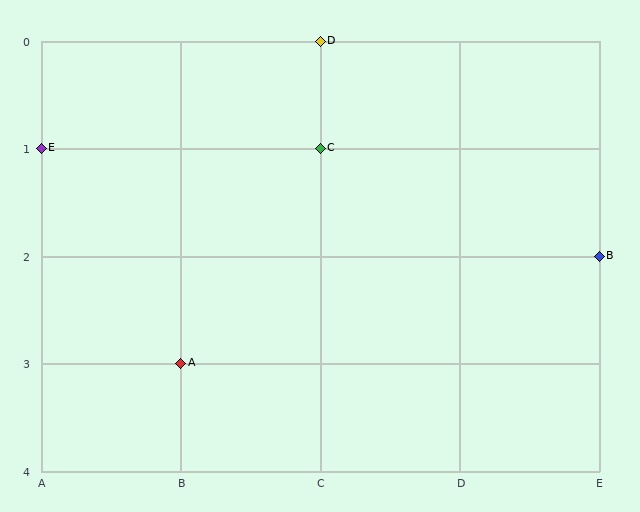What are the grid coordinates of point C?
Point C is at grid coordinates (C, 1).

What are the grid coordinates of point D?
Point D is at grid coordinates (C, 0).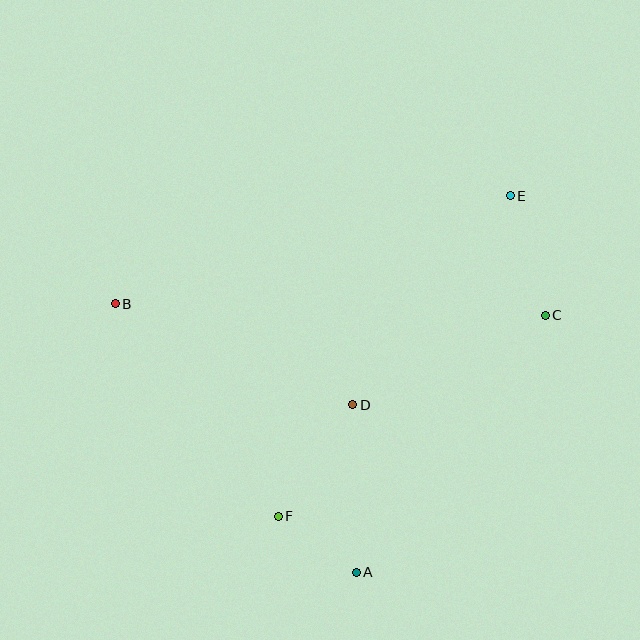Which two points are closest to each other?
Points A and F are closest to each other.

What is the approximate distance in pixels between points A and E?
The distance between A and E is approximately 407 pixels.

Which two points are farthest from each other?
Points B and C are farthest from each other.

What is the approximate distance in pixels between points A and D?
The distance between A and D is approximately 168 pixels.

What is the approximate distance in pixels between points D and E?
The distance between D and E is approximately 262 pixels.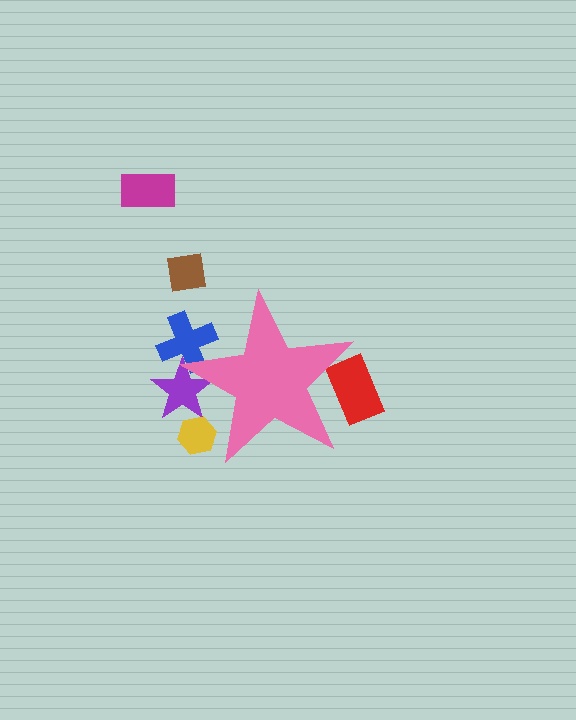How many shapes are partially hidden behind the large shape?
4 shapes are partially hidden.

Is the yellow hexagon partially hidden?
Yes, the yellow hexagon is partially hidden behind the pink star.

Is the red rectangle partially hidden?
Yes, the red rectangle is partially hidden behind the pink star.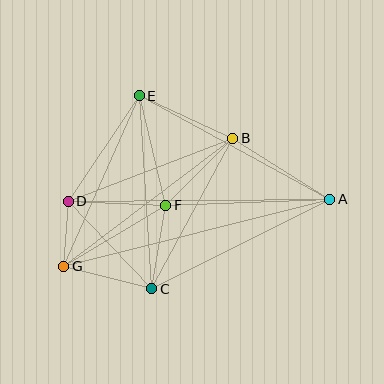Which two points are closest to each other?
Points D and G are closest to each other.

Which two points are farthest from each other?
Points A and G are farthest from each other.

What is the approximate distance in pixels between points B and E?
The distance between B and E is approximately 103 pixels.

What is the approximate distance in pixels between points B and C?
The distance between B and C is approximately 171 pixels.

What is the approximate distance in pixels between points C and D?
The distance between C and D is approximately 121 pixels.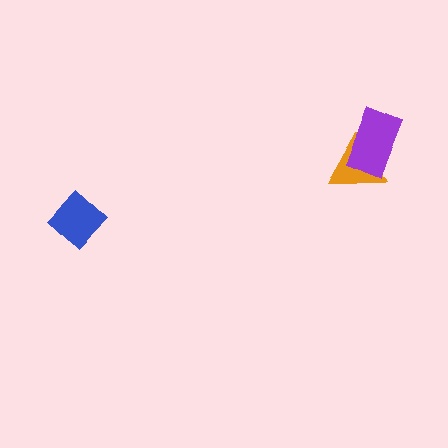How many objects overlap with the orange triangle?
1 object overlaps with the orange triangle.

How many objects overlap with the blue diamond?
0 objects overlap with the blue diamond.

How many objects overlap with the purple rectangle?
1 object overlaps with the purple rectangle.